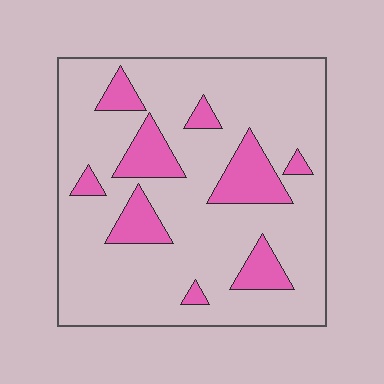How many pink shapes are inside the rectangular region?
9.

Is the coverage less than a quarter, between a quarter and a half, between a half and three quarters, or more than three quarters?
Less than a quarter.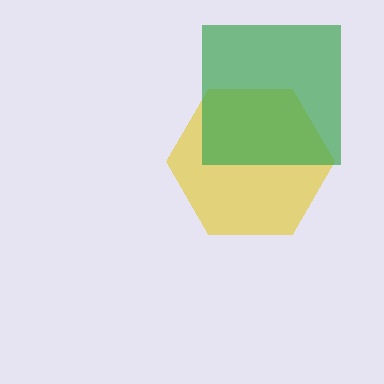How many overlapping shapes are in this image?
There are 2 overlapping shapes in the image.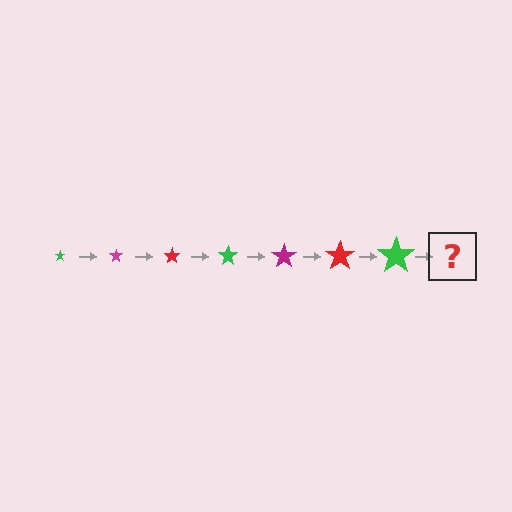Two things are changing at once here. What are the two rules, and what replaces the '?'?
The two rules are that the star grows larger each step and the color cycles through green, magenta, and red. The '?' should be a magenta star, larger than the previous one.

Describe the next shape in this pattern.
It should be a magenta star, larger than the previous one.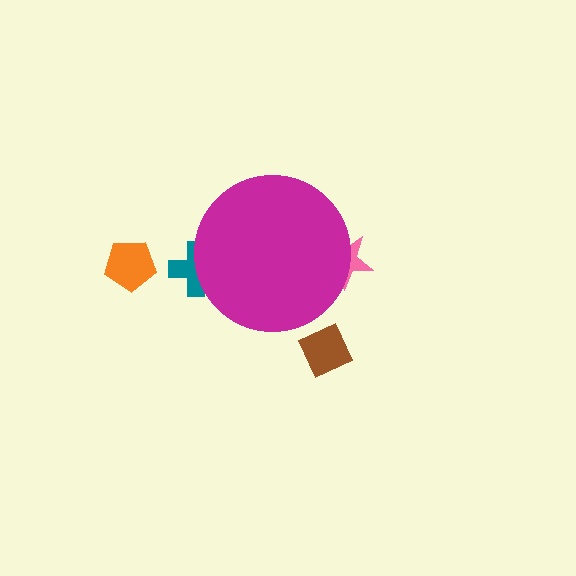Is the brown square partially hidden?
No, the brown square is fully visible.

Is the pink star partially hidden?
Yes, the pink star is partially hidden behind the magenta circle.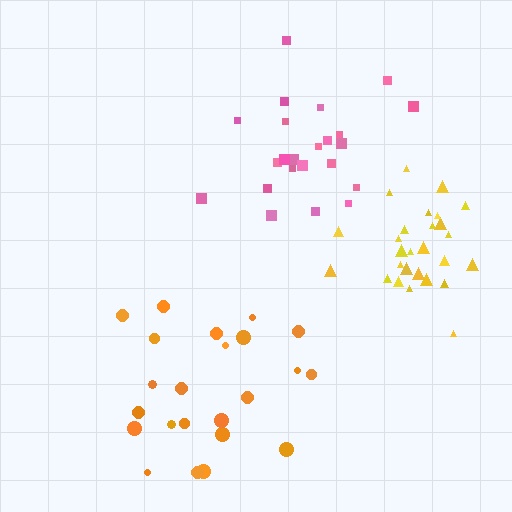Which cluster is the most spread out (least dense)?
Orange.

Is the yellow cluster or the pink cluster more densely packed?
Yellow.